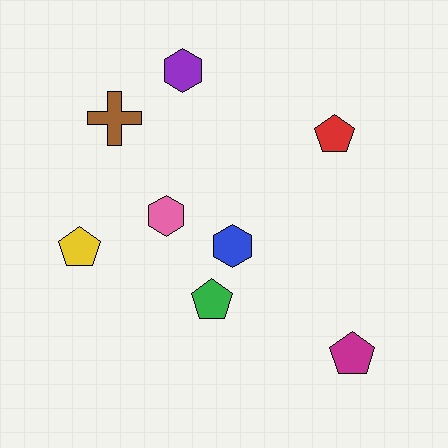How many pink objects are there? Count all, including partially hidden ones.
There is 1 pink object.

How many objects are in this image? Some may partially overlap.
There are 8 objects.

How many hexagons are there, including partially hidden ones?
There are 3 hexagons.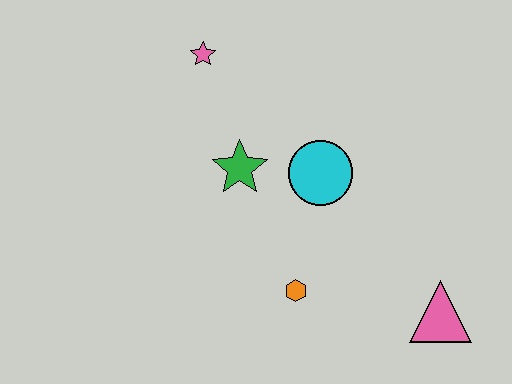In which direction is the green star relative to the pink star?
The green star is below the pink star.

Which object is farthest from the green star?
The pink triangle is farthest from the green star.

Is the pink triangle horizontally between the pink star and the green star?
No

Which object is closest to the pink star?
The green star is closest to the pink star.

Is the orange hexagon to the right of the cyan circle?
No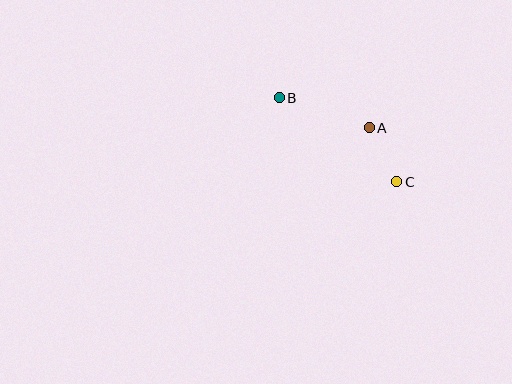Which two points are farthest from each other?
Points B and C are farthest from each other.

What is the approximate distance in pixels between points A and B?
The distance between A and B is approximately 94 pixels.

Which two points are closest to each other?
Points A and C are closest to each other.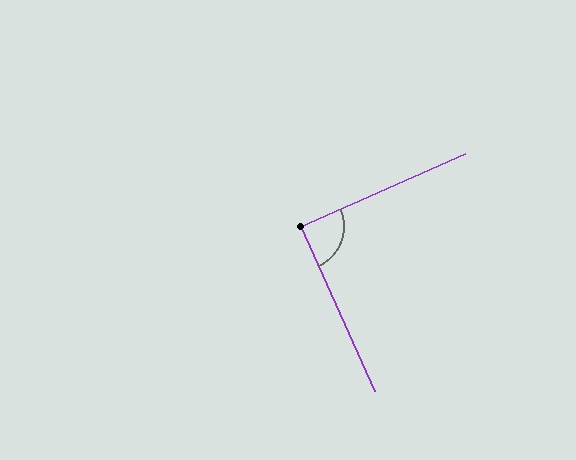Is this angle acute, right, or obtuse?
It is approximately a right angle.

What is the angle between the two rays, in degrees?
Approximately 90 degrees.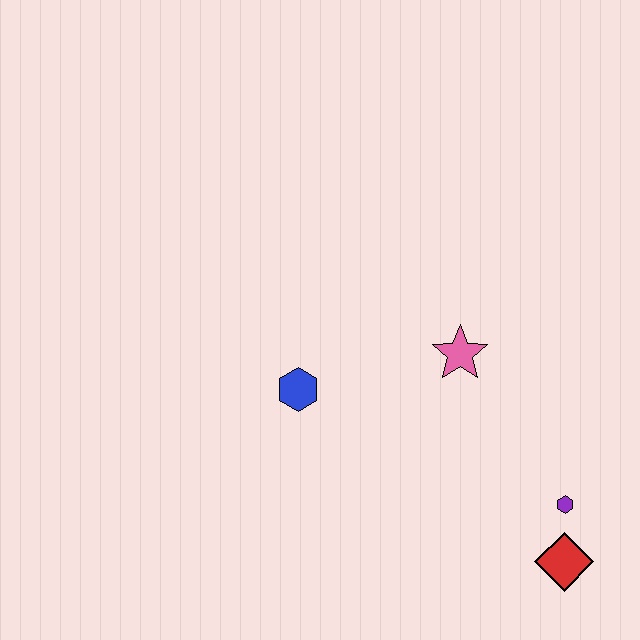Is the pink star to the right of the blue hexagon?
Yes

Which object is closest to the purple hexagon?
The red diamond is closest to the purple hexagon.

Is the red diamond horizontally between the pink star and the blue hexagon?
No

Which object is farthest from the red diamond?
The blue hexagon is farthest from the red diamond.